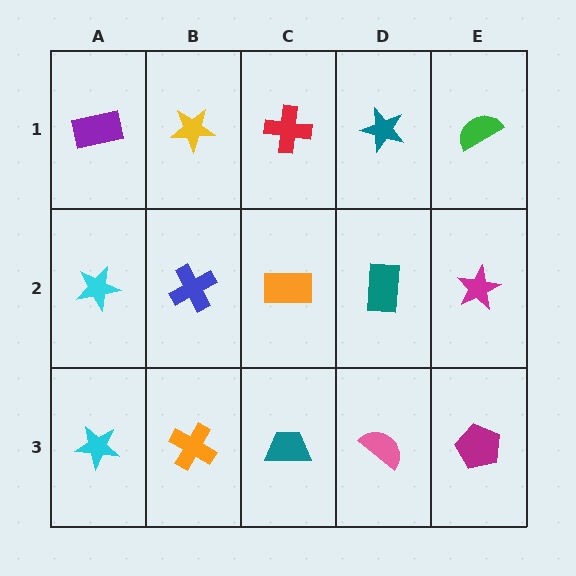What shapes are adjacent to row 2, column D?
A teal star (row 1, column D), a pink semicircle (row 3, column D), an orange rectangle (row 2, column C), a magenta star (row 2, column E).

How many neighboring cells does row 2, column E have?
3.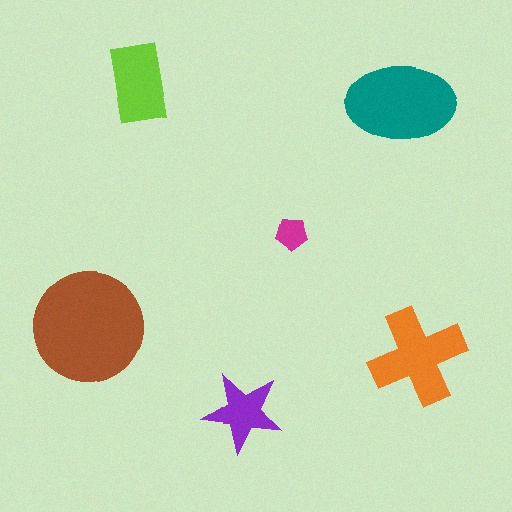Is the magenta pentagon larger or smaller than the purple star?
Smaller.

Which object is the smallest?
The magenta pentagon.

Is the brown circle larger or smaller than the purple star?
Larger.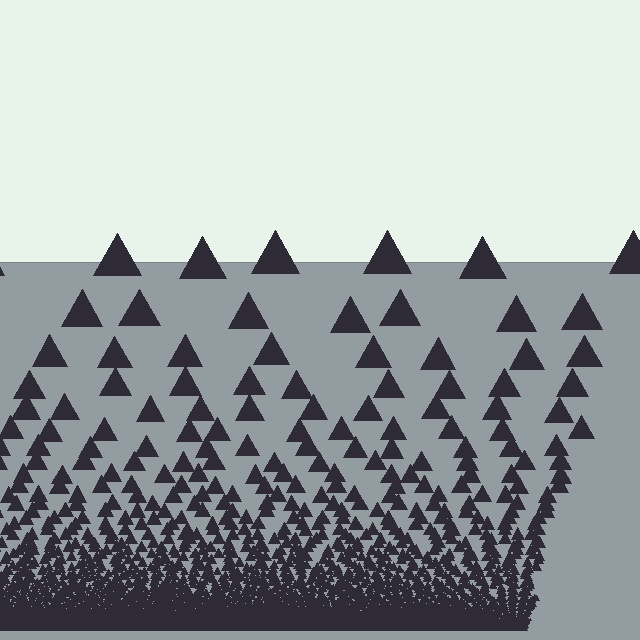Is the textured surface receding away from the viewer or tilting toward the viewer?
The surface appears to tilt toward the viewer. Texture elements get larger and sparser toward the top.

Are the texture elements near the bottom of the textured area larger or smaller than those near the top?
Smaller. The gradient is inverted — elements near the bottom are smaller and denser.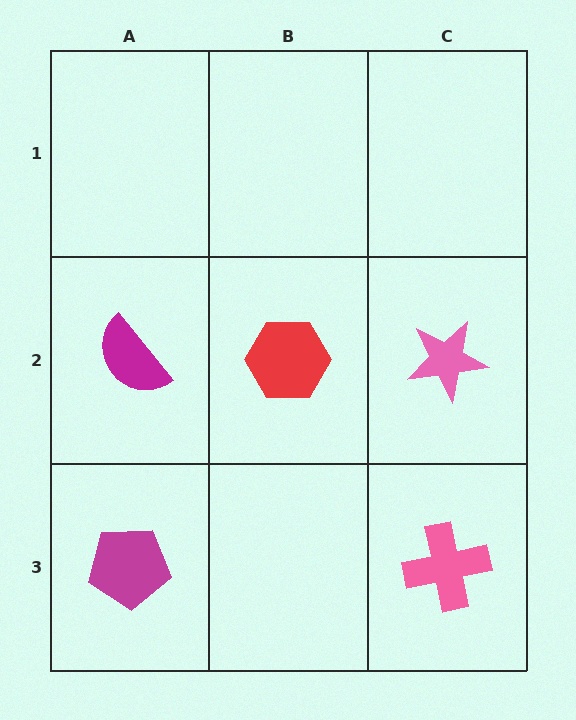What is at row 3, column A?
A magenta pentagon.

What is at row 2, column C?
A pink star.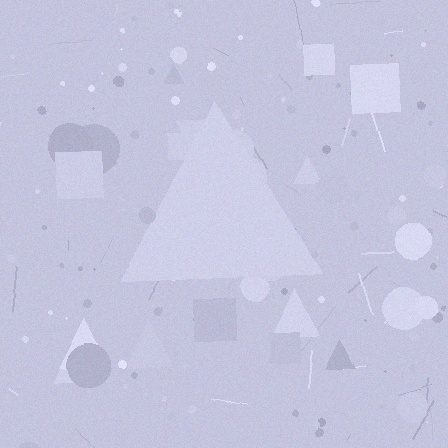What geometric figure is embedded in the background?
A triangle is embedded in the background.